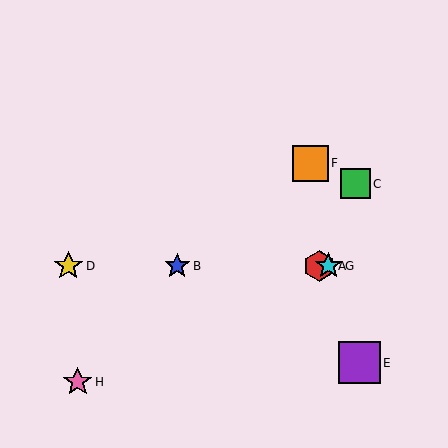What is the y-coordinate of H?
Object H is at y≈382.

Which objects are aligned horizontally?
Objects A, B, D, G are aligned horizontally.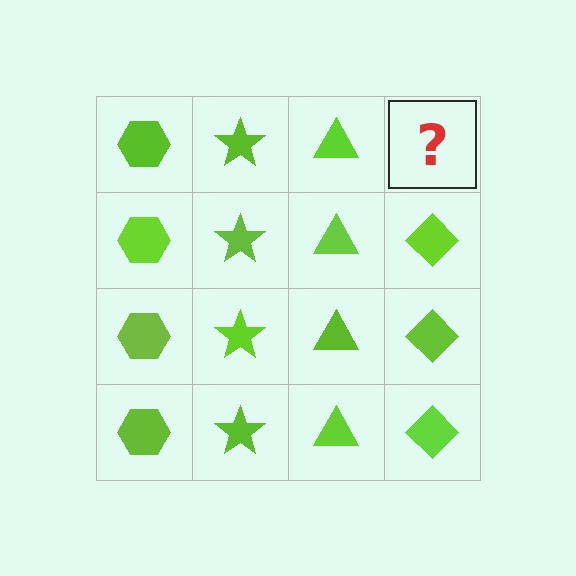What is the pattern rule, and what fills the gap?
The rule is that each column has a consistent shape. The gap should be filled with a lime diamond.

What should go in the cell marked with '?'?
The missing cell should contain a lime diamond.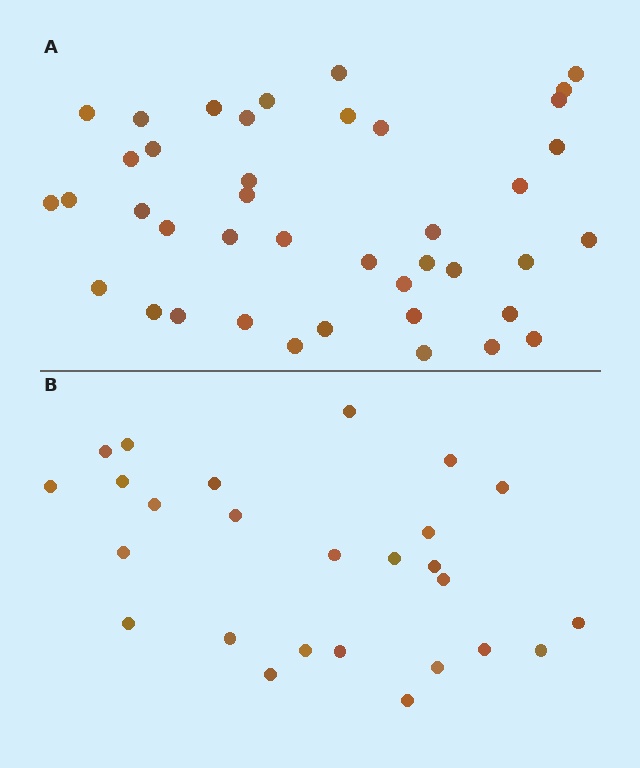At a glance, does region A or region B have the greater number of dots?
Region A (the top region) has more dots.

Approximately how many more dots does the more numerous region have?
Region A has approximately 15 more dots than region B.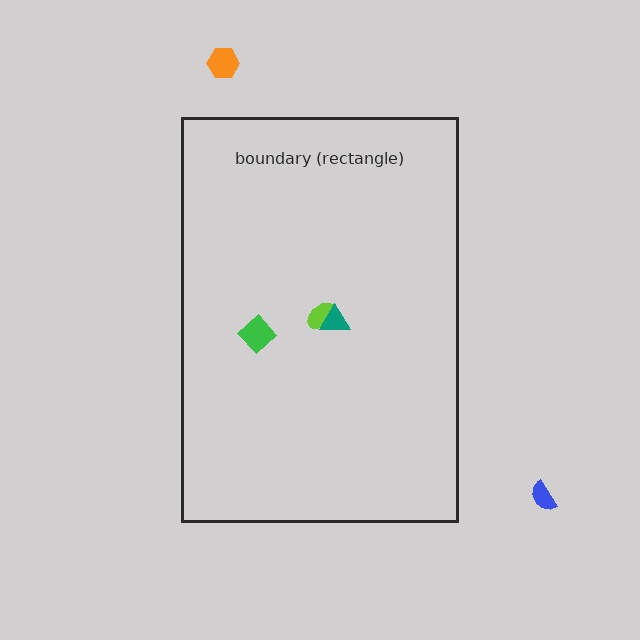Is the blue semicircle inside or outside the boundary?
Outside.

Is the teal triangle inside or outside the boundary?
Inside.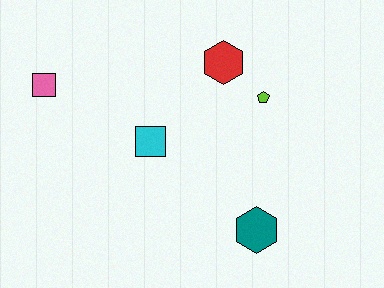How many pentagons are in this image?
There is 1 pentagon.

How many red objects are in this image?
There is 1 red object.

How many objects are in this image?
There are 5 objects.